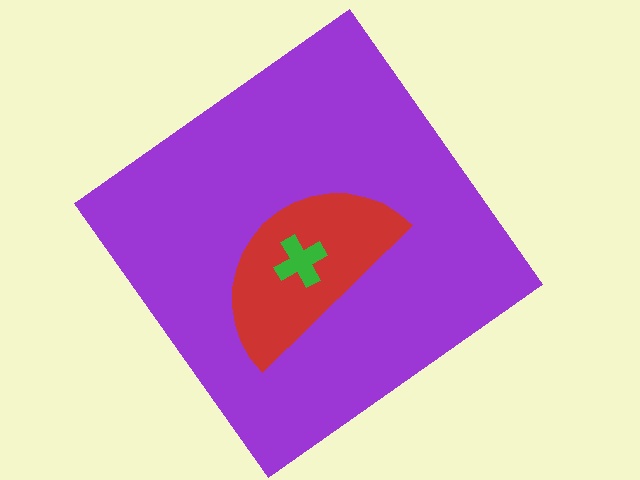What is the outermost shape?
The purple diamond.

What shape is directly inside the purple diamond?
The red semicircle.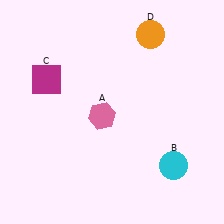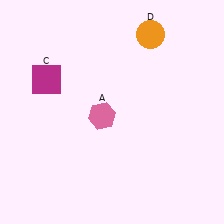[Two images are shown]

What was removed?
The cyan circle (B) was removed in Image 2.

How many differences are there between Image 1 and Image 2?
There is 1 difference between the two images.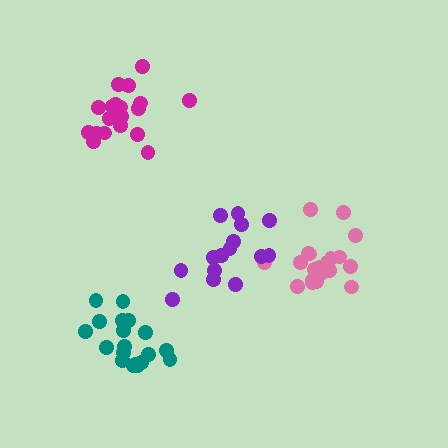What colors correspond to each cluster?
The clusters are colored: pink, teal, purple, magenta.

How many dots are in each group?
Group 1: 20 dots, Group 2: 19 dots, Group 3: 15 dots, Group 4: 20 dots (74 total).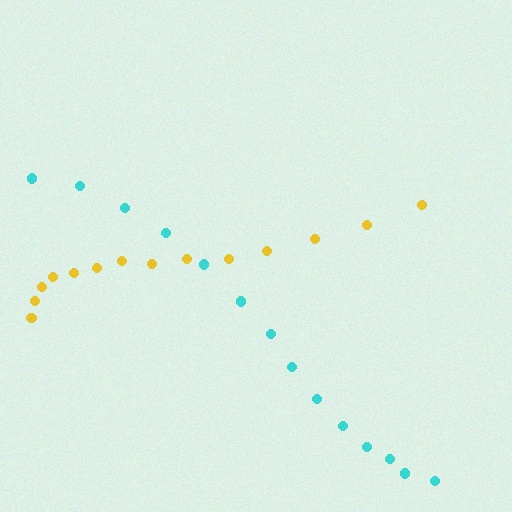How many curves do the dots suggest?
There are 2 distinct paths.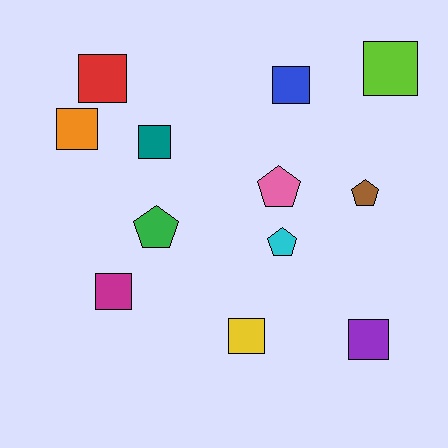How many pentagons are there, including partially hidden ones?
There are 4 pentagons.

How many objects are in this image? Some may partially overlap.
There are 12 objects.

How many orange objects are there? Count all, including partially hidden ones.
There is 1 orange object.